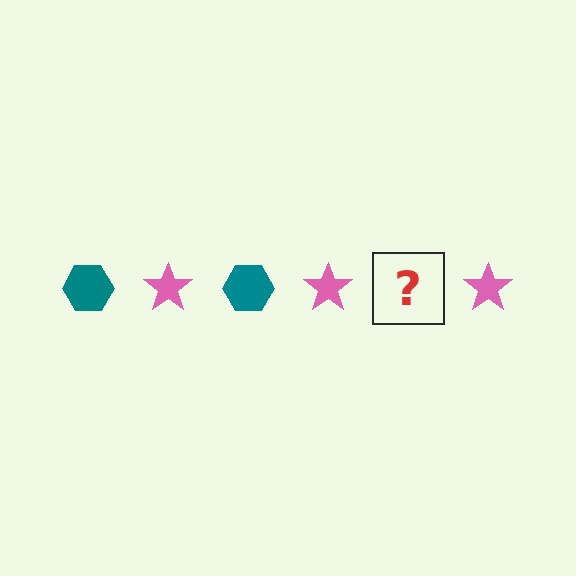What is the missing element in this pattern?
The missing element is a teal hexagon.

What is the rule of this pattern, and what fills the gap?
The rule is that the pattern alternates between teal hexagon and pink star. The gap should be filled with a teal hexagon.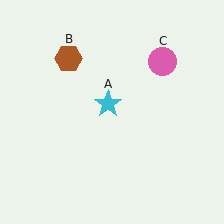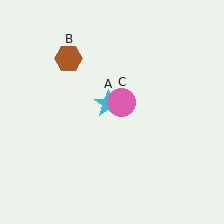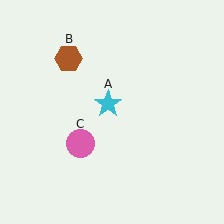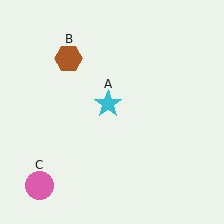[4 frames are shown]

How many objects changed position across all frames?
1 object changed position: pink circle (object C).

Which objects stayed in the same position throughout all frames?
Cyan star (object A) and brown hexagon (object B) remained stationary.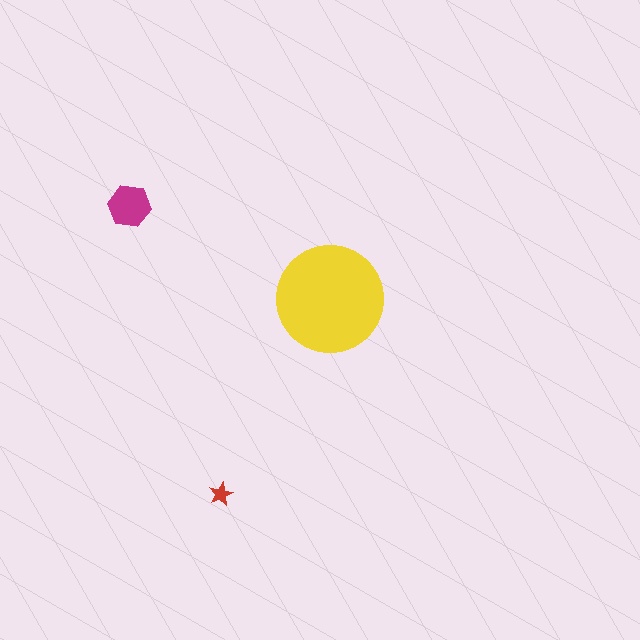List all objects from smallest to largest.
The red star, the magenta hexagon, the yellow circle.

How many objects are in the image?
There are 3 objects in the image.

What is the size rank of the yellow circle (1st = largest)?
1st.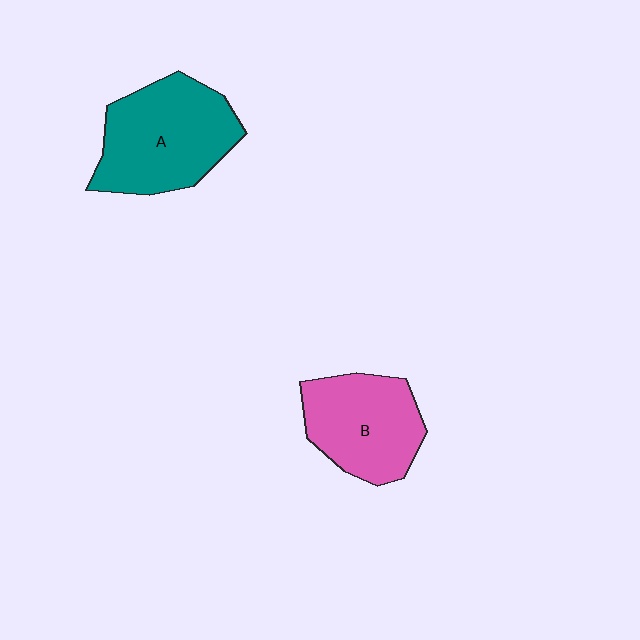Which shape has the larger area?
Shape A (teal).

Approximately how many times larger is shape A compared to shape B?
Approximately 1.2 times.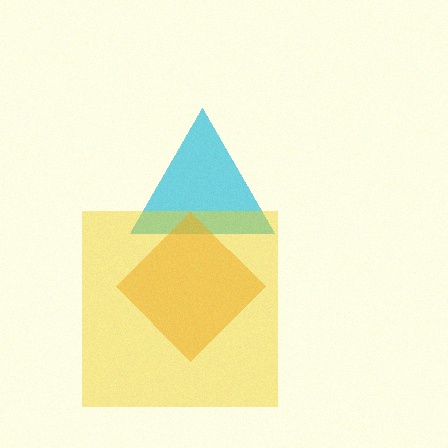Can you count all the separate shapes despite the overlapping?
Yes, there are 3 separate shapes.